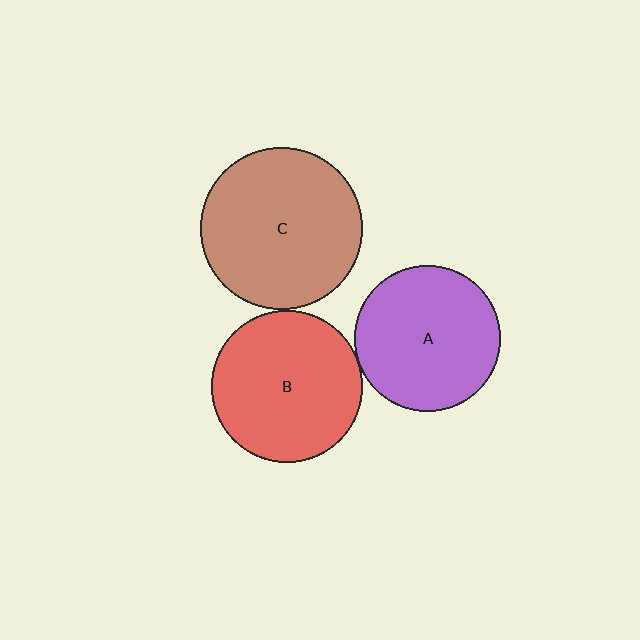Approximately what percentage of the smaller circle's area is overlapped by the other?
Approximately 5%.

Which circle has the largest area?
Circle C (brown).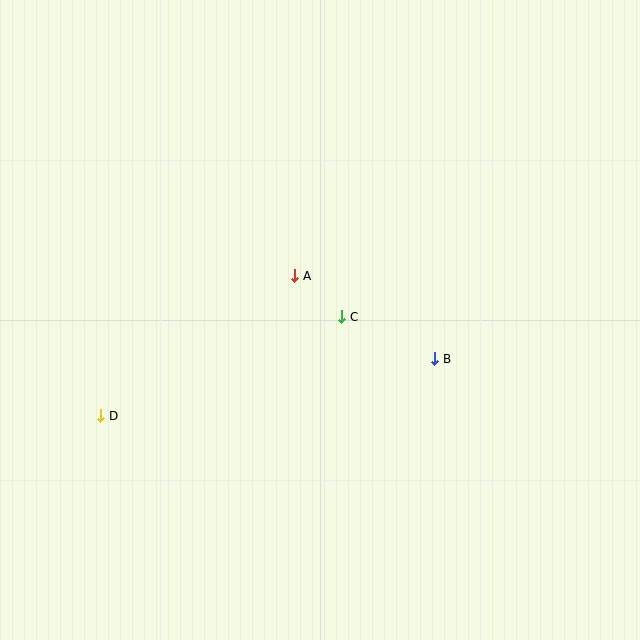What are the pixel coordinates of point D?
Point D is at (101, 416).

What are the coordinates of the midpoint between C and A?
The midpoint between C and A is at (318, 296).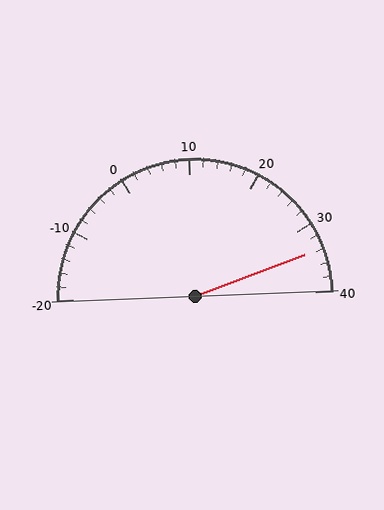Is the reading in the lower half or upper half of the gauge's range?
The reading is in the upper half of the range (-20 to 40).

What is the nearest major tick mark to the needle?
The nearest major tick mark is 30.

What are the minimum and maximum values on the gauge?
The gauge ranges from -20 to 40.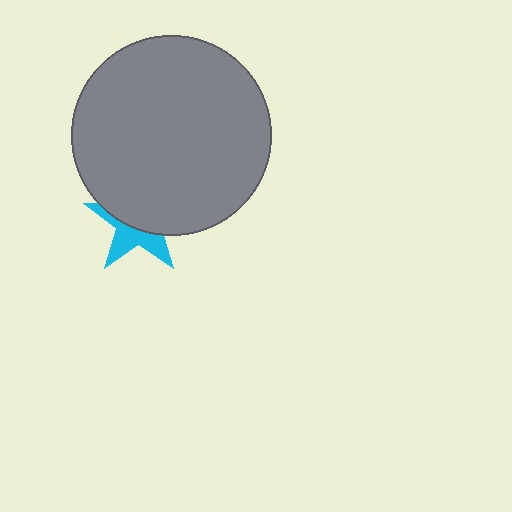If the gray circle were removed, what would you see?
You would see the complete cyan star.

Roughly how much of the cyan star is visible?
A small part of it is visible (roughly 42%).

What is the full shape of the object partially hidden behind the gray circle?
The partially hidden object is a cyan star.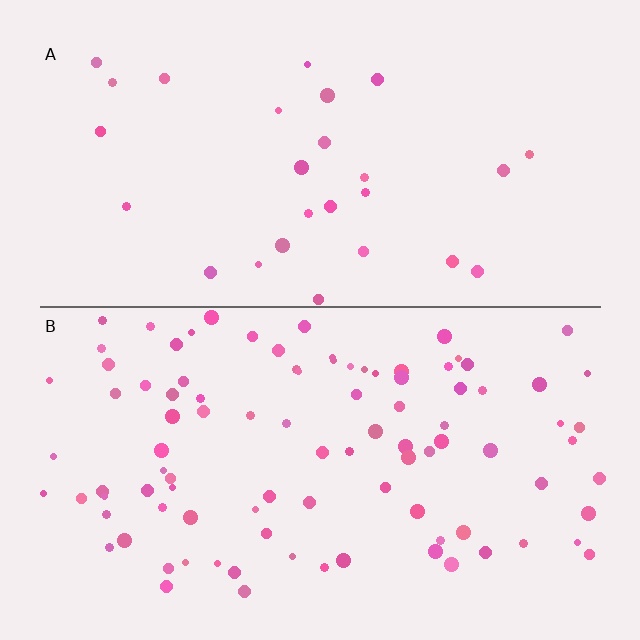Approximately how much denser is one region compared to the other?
Approximately 3.5× — region B over region A.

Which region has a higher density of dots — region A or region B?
B (the bottom).